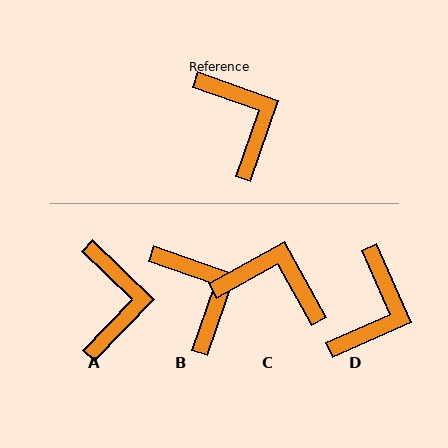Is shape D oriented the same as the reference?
No, it is off by about 47 degrees.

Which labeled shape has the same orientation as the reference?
B.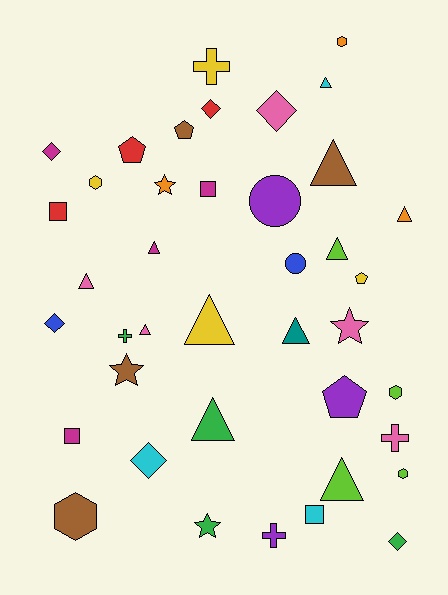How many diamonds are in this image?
There are 6 diamonds.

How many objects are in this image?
There are 40 objects.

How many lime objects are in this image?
There are 4 lime objects.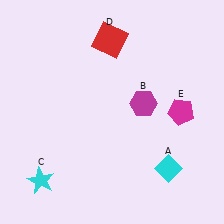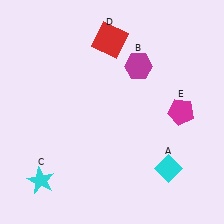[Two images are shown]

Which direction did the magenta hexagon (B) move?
The magenta hexagon (B) moved up.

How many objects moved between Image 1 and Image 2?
1 object moved between the two images.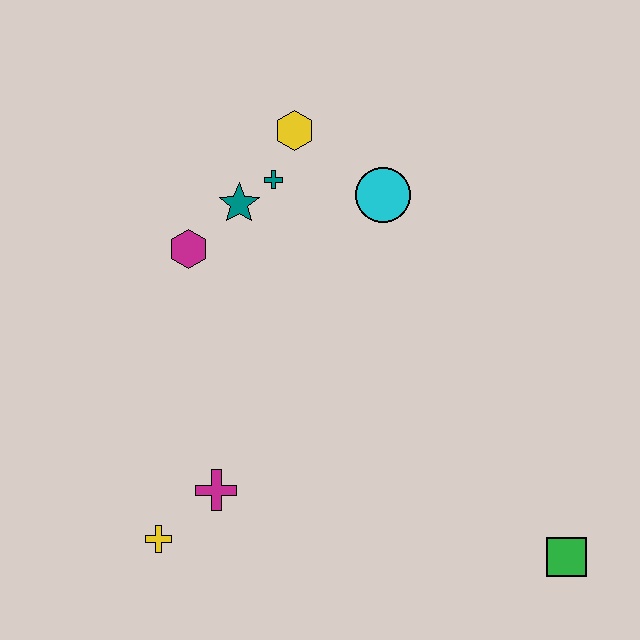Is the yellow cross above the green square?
Yes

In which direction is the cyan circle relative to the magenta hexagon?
The cyan circle is to the right of the magenta hexagon.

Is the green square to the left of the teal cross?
No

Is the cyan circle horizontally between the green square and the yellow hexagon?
Yes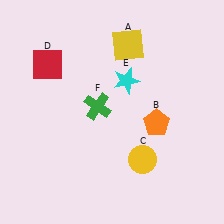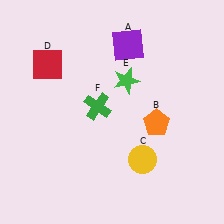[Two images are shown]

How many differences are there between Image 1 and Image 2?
There are 2 differences between the two images.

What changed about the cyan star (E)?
In Image 1, E is cyan. In Image 2, it changed to green.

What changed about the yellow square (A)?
In Image 1, A is yellow. In Image 2, it changed to purple.